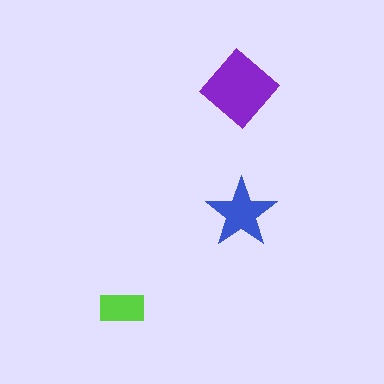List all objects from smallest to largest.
The lime rectangle, the blue star, the purple diamond.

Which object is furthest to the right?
The blue star is rightmost.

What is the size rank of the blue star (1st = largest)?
2nd.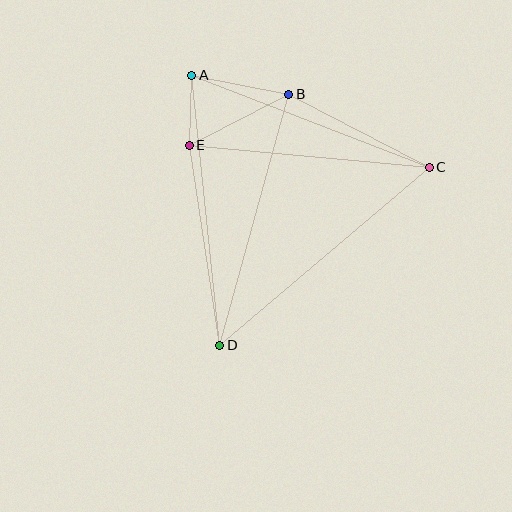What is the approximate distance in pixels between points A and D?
The distance between A and D is approximately 271 pixels.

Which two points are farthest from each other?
Points C and D are farthest from each other.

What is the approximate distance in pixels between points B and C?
The distance between B and C is approximately 159 pixels.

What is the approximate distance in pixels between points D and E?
The distance between D and E is approximately 202 pixels.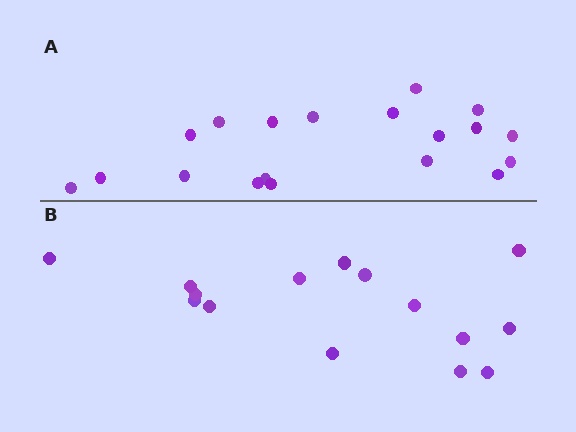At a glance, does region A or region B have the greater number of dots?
Region A (the top region) has more dots.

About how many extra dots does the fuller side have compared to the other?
Region A has about 4 more dots than region B.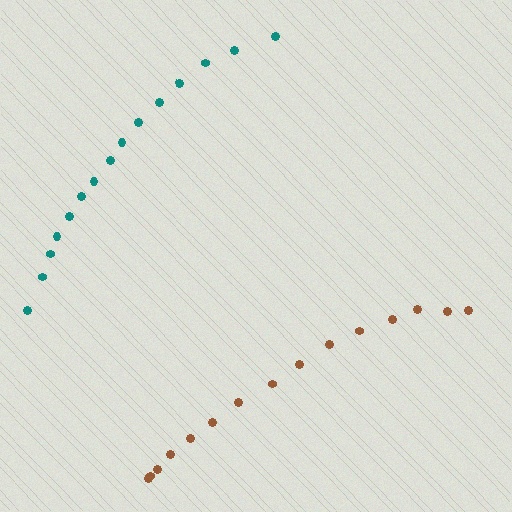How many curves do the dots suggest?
There are 2 distinct paths.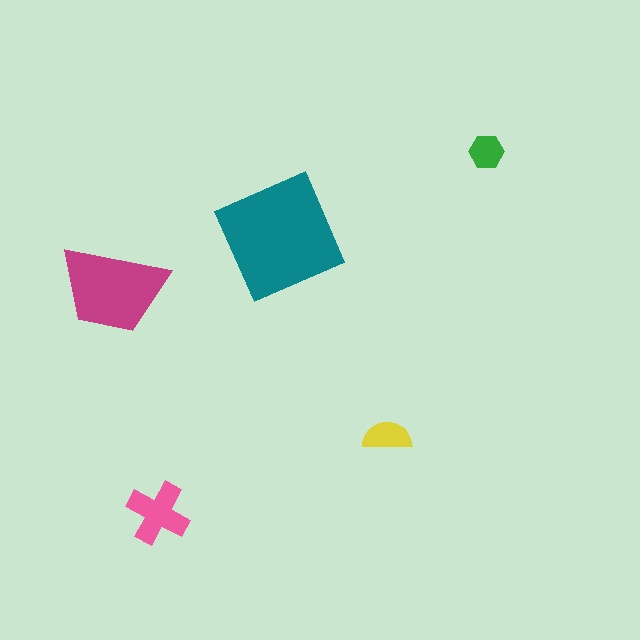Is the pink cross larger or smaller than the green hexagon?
Larger.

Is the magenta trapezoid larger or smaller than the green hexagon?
Larger.